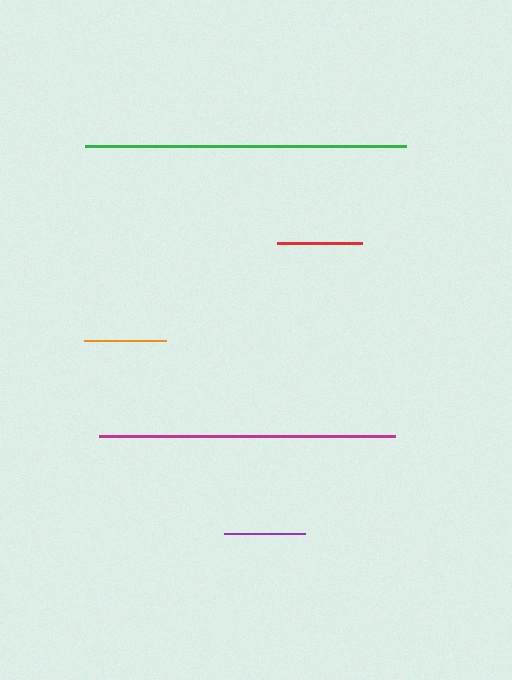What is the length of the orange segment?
The orange segment is approximately 81 pixels long.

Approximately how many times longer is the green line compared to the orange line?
The green line is approximately 3.9 times the length of the orange line.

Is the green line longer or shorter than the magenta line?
The green line is longer than the magenta line.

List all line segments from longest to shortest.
From longest to shortest: green, magenta, red, orange, purple.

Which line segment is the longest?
The green line is the longest at approximately 321 pixels.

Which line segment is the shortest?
The purple line is the shortest at approximately 81 pixels.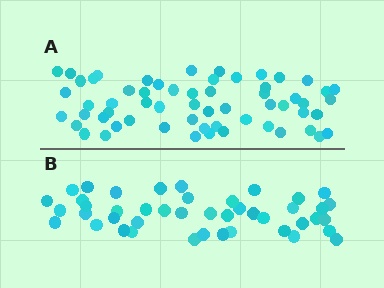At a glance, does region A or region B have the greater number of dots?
Region A (the top region) has more dots.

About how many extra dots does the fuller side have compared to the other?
Region A has approximately 15 more dots than region B.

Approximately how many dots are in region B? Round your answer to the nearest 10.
About 40 dots. (The exact count is 44, which rounds to 40.)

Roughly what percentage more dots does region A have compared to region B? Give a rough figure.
About 35% more.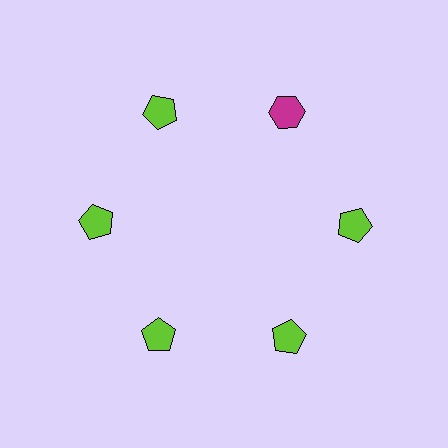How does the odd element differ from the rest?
It differs in both color (magenta instead of lime) and shape (hexagon instead of pentagon).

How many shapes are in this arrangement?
There are 6 shapes arranged in a ring pattern.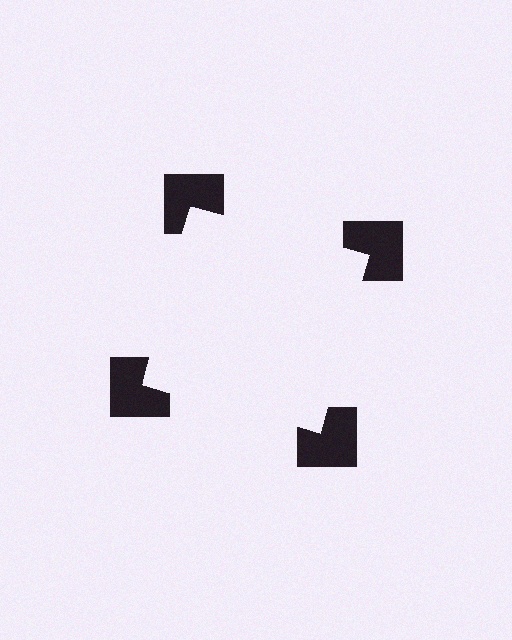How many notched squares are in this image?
There are 4 — one at each vertex of the illusory square.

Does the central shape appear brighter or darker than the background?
It typically appears slightly brighter than the background, even though no actual brightness change is drawn.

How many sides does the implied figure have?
4 sides.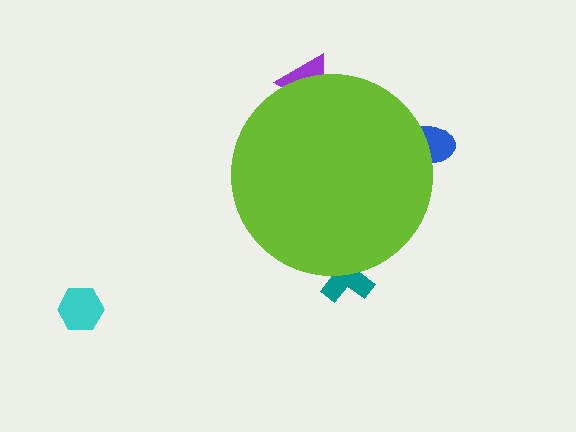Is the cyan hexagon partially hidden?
No, the cyan hexagon is fully visible.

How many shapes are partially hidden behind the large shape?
3 shapes are partially hidden.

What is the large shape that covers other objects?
A lime circle.